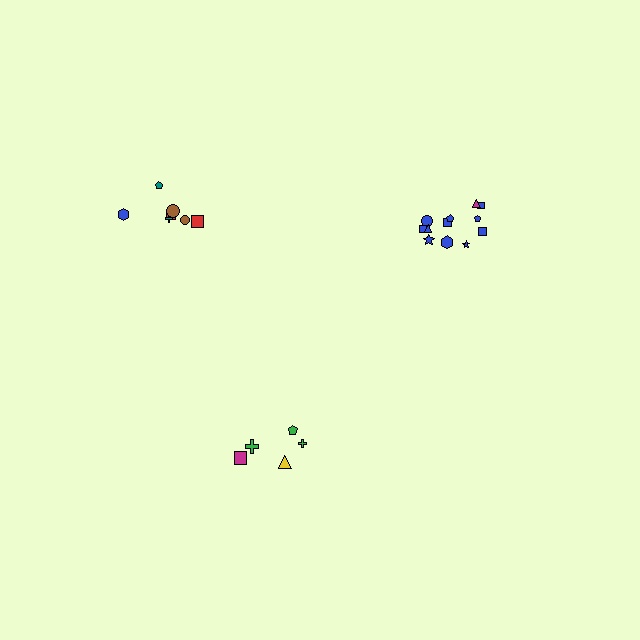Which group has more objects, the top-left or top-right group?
The top-right group.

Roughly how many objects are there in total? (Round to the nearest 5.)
Roughly 25 objects in total.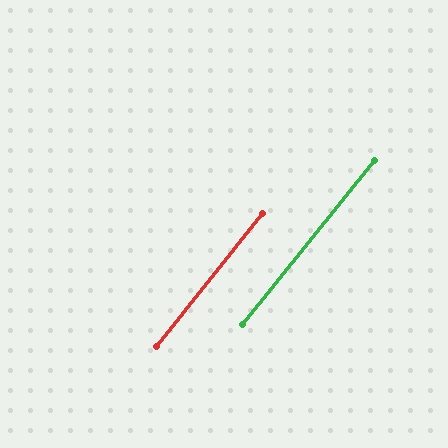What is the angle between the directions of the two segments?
Approximately 1 degree.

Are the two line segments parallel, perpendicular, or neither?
Parallel — their directions differ by only 0.5°.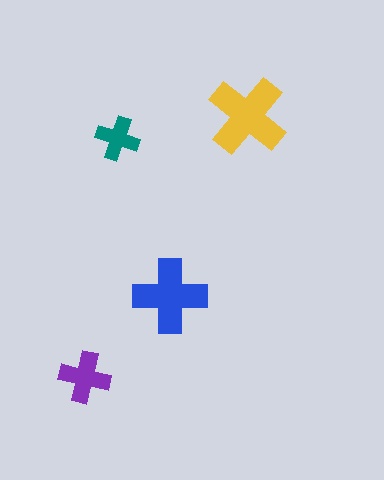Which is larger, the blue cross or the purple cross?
The blue one.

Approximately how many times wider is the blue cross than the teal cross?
About 1.5 times wider.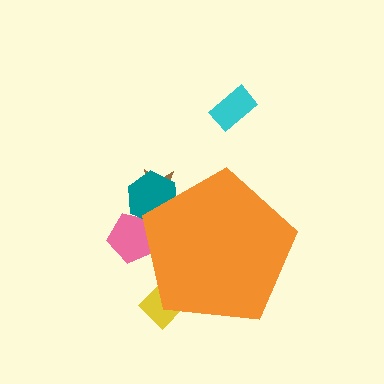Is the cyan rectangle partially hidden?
No, the cyan rectangle is fully visible.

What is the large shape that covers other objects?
An orange pentagon.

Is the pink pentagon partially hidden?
Yes, the pink pentagon is partially hidden behind the orange pentagon.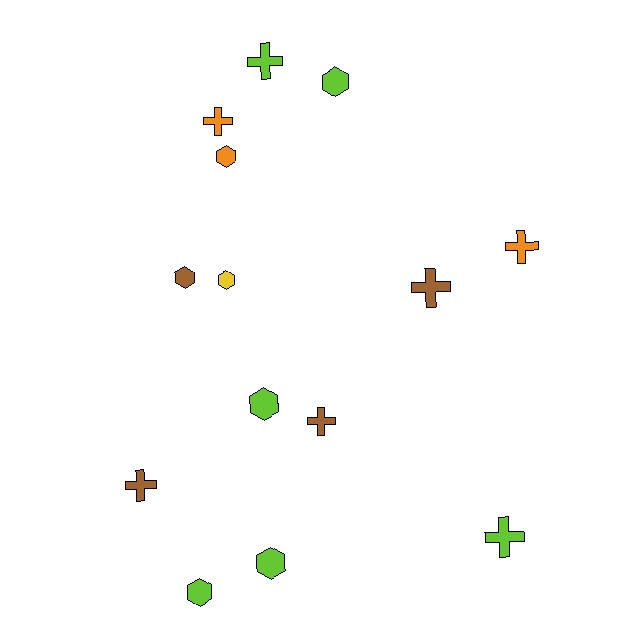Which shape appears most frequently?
Hexagon, with 7 objects.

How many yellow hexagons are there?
There is 1 yellow hexagon.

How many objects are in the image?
There are 14 objects.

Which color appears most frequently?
Lime, with 6 objects.